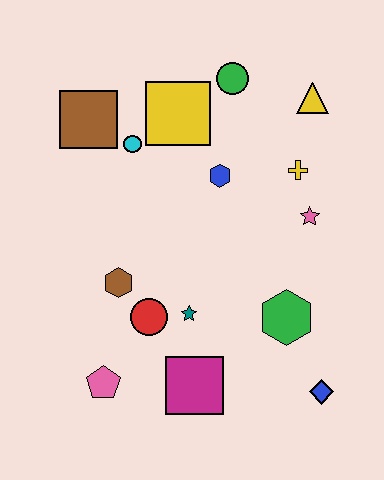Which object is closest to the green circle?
The yellow square is closest to the green circle.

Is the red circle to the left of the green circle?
Yes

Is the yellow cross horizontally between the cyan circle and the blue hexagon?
No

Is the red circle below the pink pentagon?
No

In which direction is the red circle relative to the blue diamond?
The red circle is to the left of the blue diamond.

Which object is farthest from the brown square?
The blue diamond is farthest from the brown square.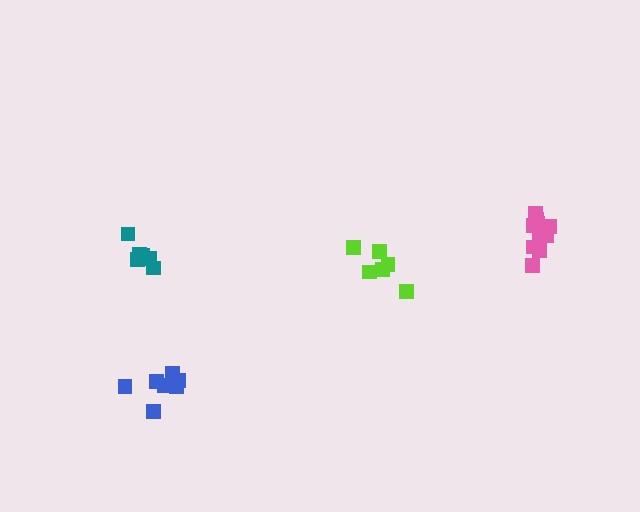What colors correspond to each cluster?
The clusters are colored: blue, teal, lime, pink.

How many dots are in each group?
Group 1: 7 dots, Group 2: 6 dots, Group 3: 6 dots, Group 4: 10 dots (29 total).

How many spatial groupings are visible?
There are 4 spatial groupings.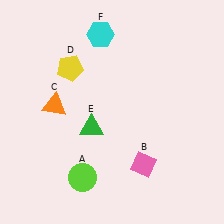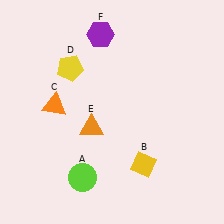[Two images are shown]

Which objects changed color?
B changed from pink to yellow. E changed from green to orange. F changed from cyan to purple.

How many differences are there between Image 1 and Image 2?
There are 3 differences between the two images.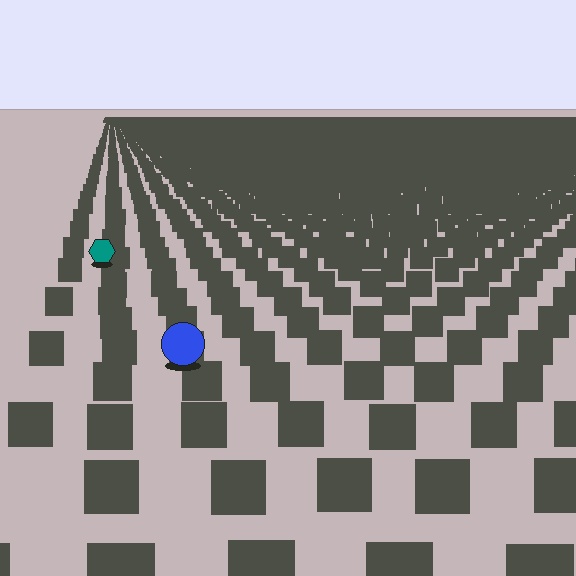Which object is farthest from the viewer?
The teal hexagon is farthest from the viewer. It appears smaller and the ground texture around it is denser.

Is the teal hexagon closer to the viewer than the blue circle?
No. The blue circle is closer — you can tell from the texture gradient: the ground texture is coarser near it.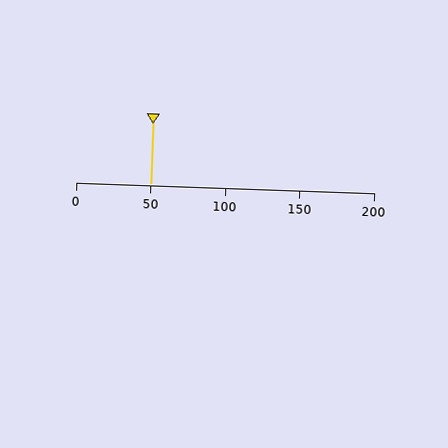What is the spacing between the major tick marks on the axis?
The major ticks are spaced 50 apart.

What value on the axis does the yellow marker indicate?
The marker indicates approximately 50.